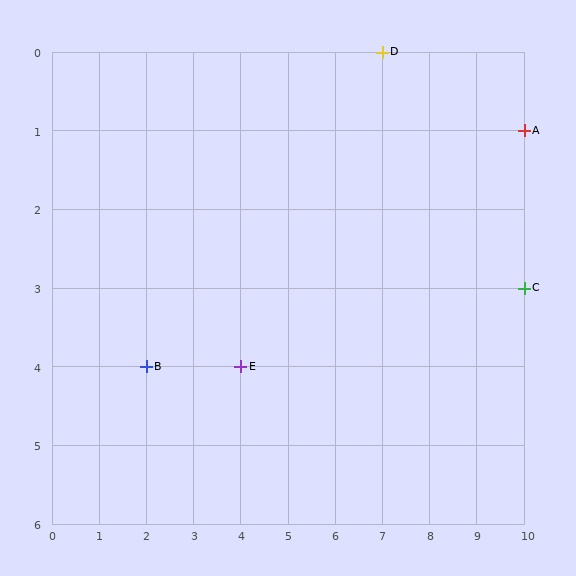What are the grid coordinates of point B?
Point B is at grid coordinates (2, 4).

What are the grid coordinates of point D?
Point D is at grid coordinates (7, 0).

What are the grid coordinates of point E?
Point E is at grid coordinates (4, 4).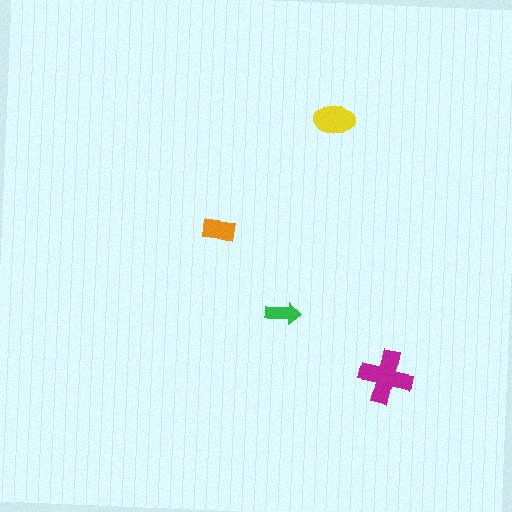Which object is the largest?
The magenta cross.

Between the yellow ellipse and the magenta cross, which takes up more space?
The magenta cross.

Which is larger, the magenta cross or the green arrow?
The magenta cross.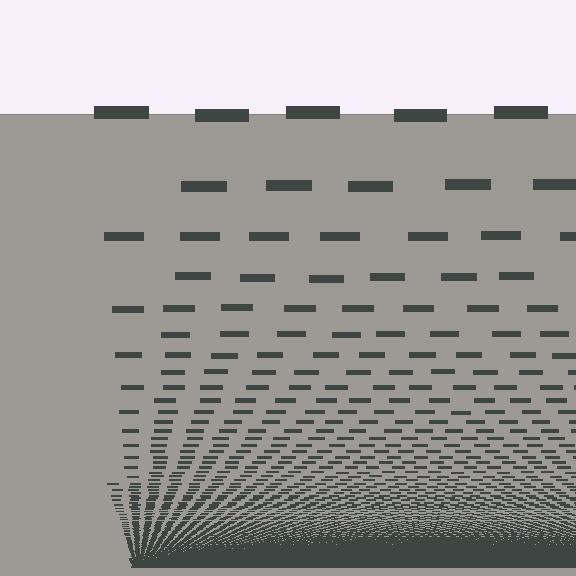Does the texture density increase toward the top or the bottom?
Density increases toward the bottom.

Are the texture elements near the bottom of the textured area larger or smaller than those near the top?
Smaller. The gradient is inverted — elements near the bottom are smaller and denser.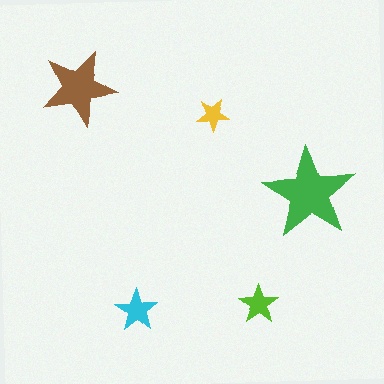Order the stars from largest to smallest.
the green one, the brown one, the cyan one, the lime one, the yellow one.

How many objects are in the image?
There are 5 objects in the image.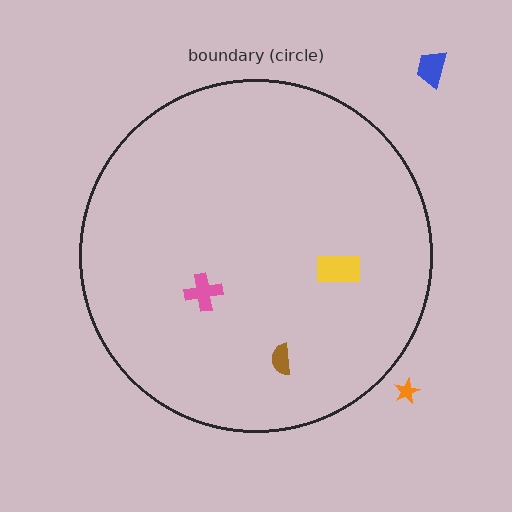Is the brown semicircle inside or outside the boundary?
Inside.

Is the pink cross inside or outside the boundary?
Inside.